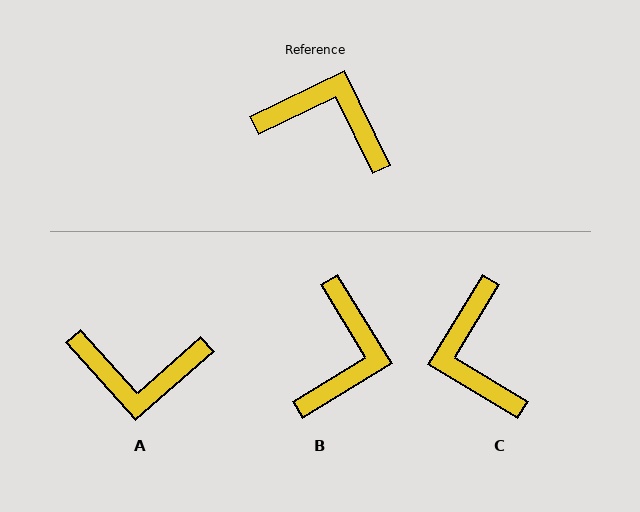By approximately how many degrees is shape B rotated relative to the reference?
Approximately 84 degrees clockwise.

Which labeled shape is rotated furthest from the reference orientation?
A, about 164 degrees away.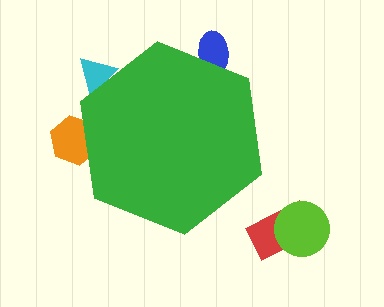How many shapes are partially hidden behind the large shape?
3 shapes are partially hidden.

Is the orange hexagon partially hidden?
Yes, the orange hexagon is partially hidden behind the green hexagon.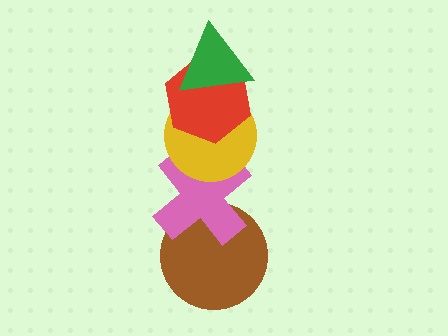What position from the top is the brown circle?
The brown circle is 5th from the top.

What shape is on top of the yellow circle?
The red hexagon is on top of the yellow circle.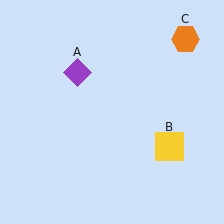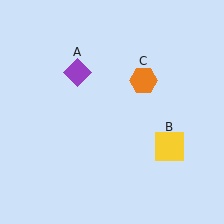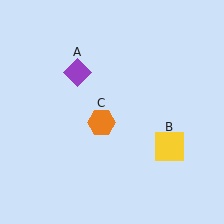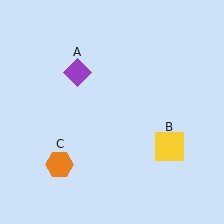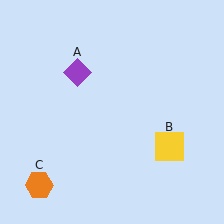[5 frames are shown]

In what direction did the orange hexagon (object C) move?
The orange hexagon (object C) moved down and to the left.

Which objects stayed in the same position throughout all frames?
Purple diamond (object A) and yellow square (object B) remained stationary.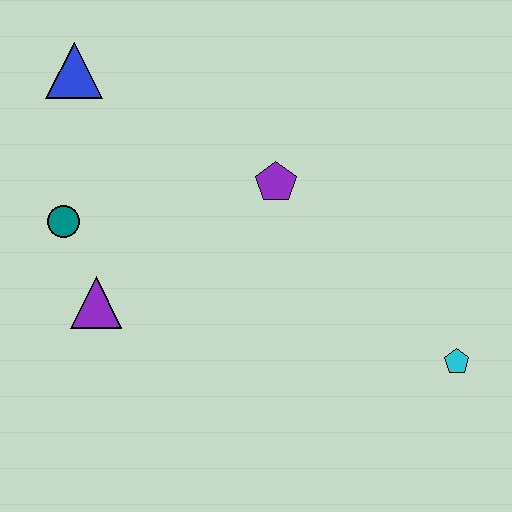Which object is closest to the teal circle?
The purple triangle is closest to the teal circle.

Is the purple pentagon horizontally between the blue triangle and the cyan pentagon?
Yes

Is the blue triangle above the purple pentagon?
Yes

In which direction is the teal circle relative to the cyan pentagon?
The teal circle is to the left of the cyan pentagon.